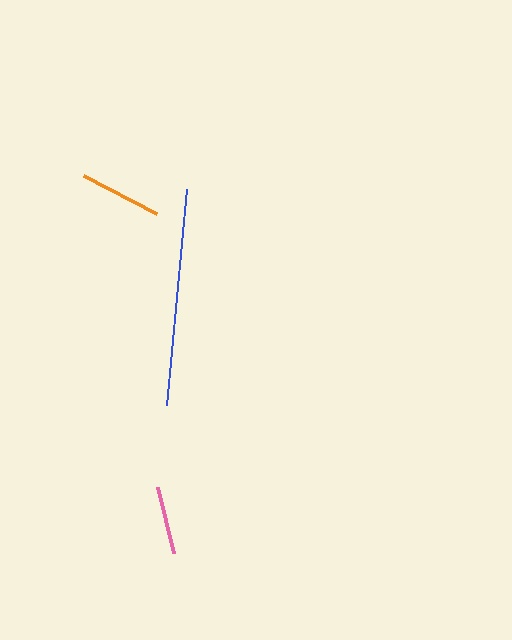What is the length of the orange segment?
The orange segment is approximately 82 pixels long.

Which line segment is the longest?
The blue line is the longest at approximately 217 pixels.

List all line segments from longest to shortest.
From longest to shortest: blue, orange, pink.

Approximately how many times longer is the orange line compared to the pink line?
The orange line is approximately 1.2 times the length of the pink line.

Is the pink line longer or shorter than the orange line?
The orange line is longer than the pink line.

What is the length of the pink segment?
The pink segment is approximately 68 pixels long.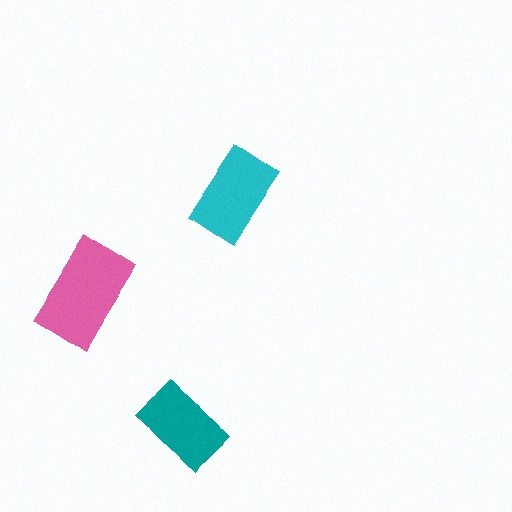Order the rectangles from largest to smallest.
the pink one, the cyan one, the teal one.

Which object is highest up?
The cyan rectangle is topmost.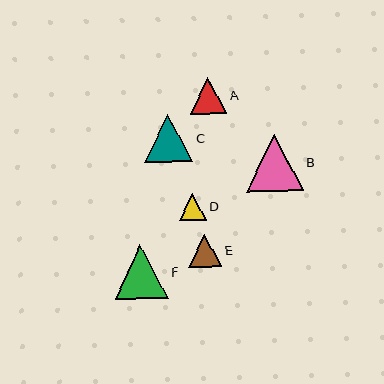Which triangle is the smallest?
Triangle D is the smallest with a size of approximately 27 pixels.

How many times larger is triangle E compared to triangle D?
Triangle E is approximately 1.2 times the size of triangle D.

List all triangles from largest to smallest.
From largest to smallest: B, F, C, A, E, D.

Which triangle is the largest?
Triangle B is the largest with a size of approximately 57 pixels.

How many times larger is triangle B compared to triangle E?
Triangle B is approximately 1.7 times the size of triangle E.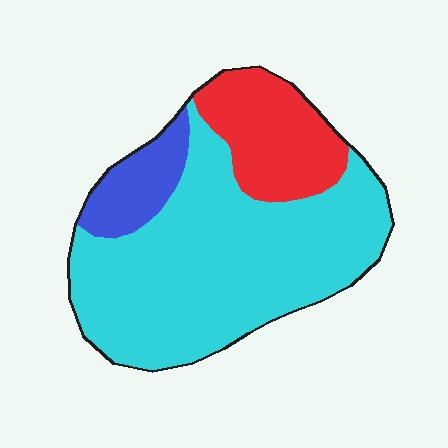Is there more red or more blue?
Red.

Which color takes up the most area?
Cyan, at roughly 70%.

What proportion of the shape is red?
Red takes up about one fifth (1/5) of the shape.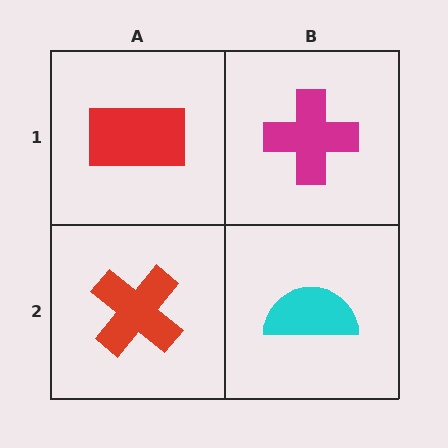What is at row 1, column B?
A magenta cross.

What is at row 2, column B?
A cyan semicircle.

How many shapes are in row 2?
2 shapes.